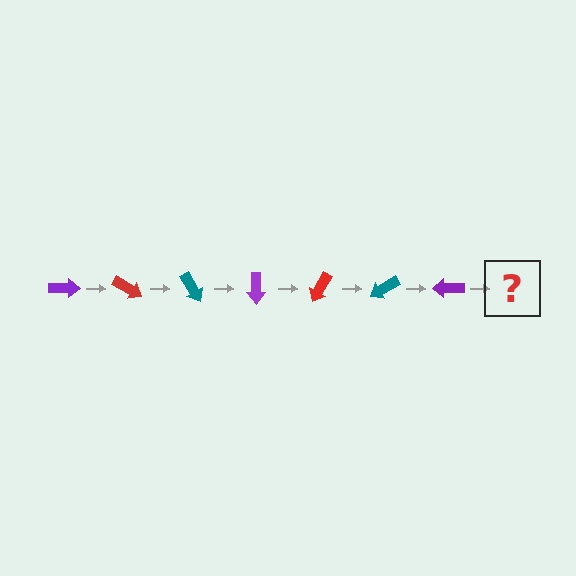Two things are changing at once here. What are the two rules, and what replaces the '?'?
The two rules are that it rotates 30 degrees each step and the color cycles through purple, red, and teal. The '?' should be a red arrow, rotated 210 degrees from the start.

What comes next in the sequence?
The next element should be a red arrow, rotated 210 degrees from the start.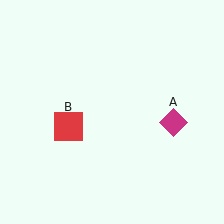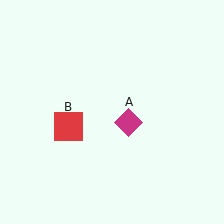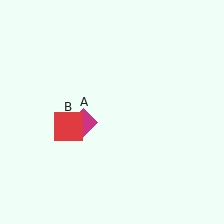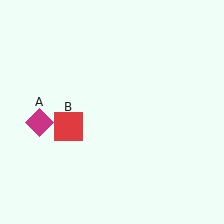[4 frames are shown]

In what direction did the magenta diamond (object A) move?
The magenta diamond (object A) moved left.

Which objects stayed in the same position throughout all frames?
Red square (object B) remained stationary.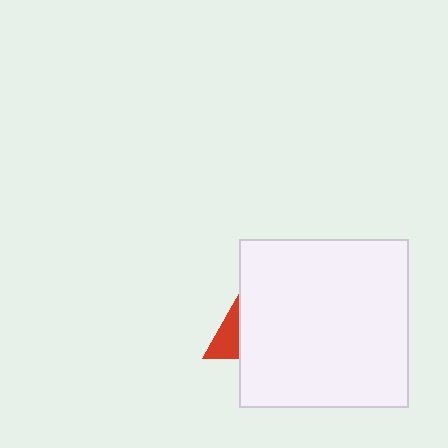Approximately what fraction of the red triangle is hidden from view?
Roughly 63% of the red triangle is hidden behind the white square.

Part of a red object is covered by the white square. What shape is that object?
It is a triangle.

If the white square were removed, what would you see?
You would see the complete red triangle.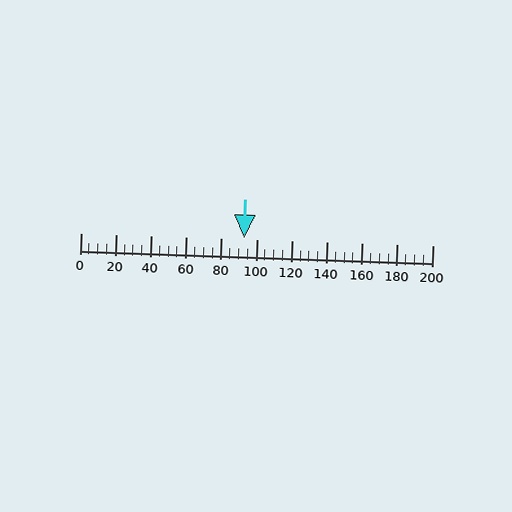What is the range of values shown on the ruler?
The ruler shows values from 0 to 200.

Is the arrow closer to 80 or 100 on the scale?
The arrow is closer to 100.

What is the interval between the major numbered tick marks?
The major tick marks are spaced 20 units apart.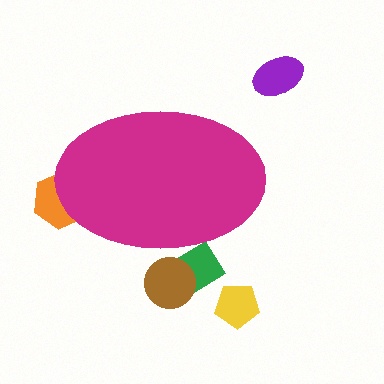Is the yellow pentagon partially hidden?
No, the yellow pentagon is fully visible.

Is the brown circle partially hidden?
Yes, the brown circle is partially hidden behind the magenta ellipse.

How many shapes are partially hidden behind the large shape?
3 shapes are partially hidden.